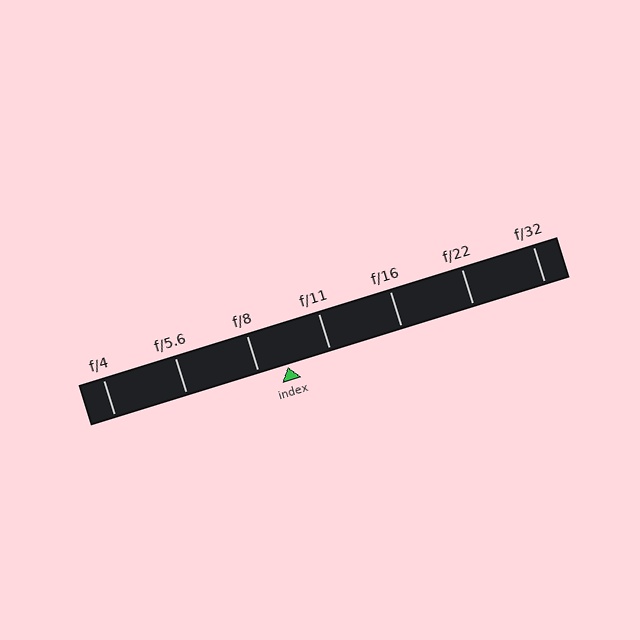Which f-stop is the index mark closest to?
The index mark is closest to f/8.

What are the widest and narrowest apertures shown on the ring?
The widest aperture shown is f/4 and the narrowest is f/32.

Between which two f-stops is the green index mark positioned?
The index mark is between f/8 and f/11.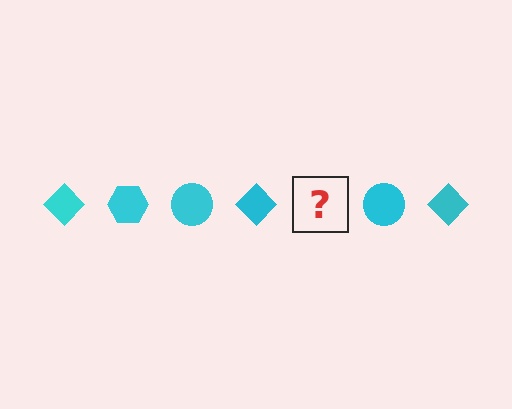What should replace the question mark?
The question mark should be replaced with a cyan hexagon.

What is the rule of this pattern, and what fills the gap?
The rule is that the pattern cycles through diamond, hexagon, circle shapes in cyan. The gap should be filled with a cyan hexagon.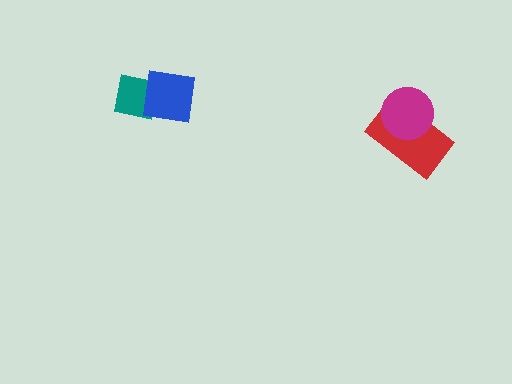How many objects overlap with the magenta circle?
1 object overlaps with the magenta circle.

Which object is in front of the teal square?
The blue square is in front of the teal square.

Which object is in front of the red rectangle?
The magenta circle is in front of the red rectangle.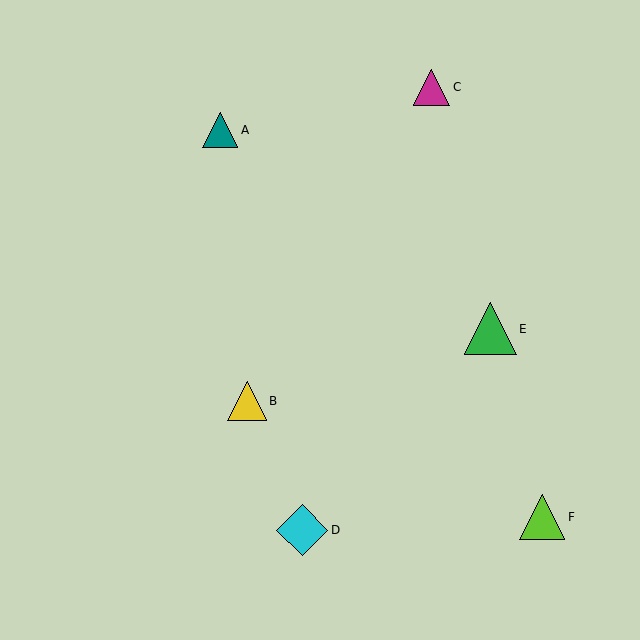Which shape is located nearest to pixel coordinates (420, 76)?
The magenta triangle (labeled C) at (432, 87) is nearest to that location.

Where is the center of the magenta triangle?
The center of the magenta triangle is at (432, 87).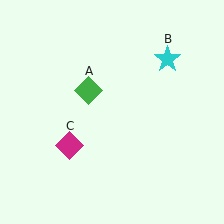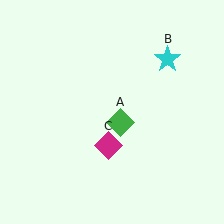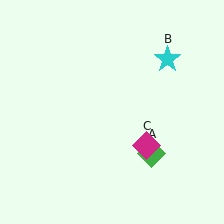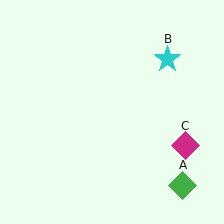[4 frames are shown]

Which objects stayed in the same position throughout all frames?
Cyan star (object B) remained stationary.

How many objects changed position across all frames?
2 objects changed position: green diamond (object A), magenta diamond (object C).